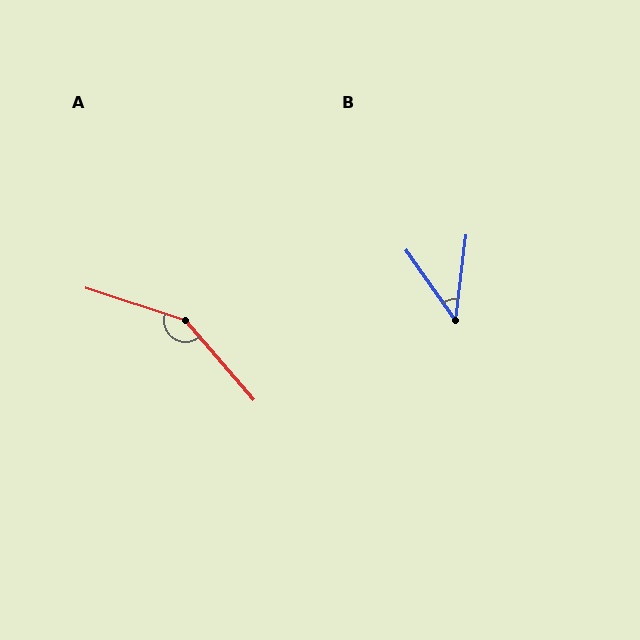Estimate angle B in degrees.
Approximately 42 degrees.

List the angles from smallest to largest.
B (42°), A (149°).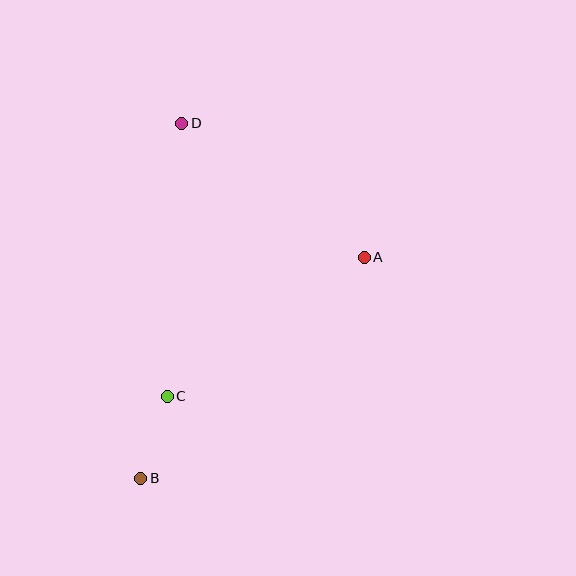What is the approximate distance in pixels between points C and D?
The distance between C and D is approximately 274 pixels.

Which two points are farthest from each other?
Points B and D are farthest from each other.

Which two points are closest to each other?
Points B and C are closest to each other.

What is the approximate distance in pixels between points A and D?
The distance between A and D is approximately 226 pixels.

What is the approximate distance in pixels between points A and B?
The distance between A and B is approximately 314 pixels.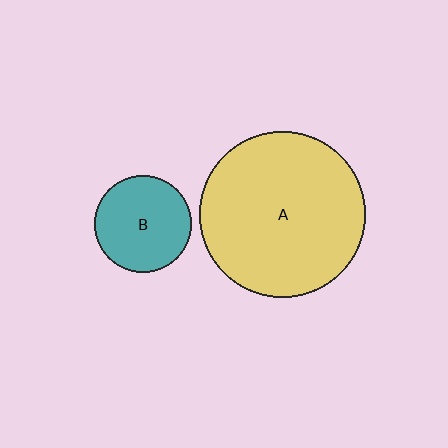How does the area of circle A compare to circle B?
Approximately 2.9 times.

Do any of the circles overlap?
No, none of the circles overlap.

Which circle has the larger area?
Circle A (yellow).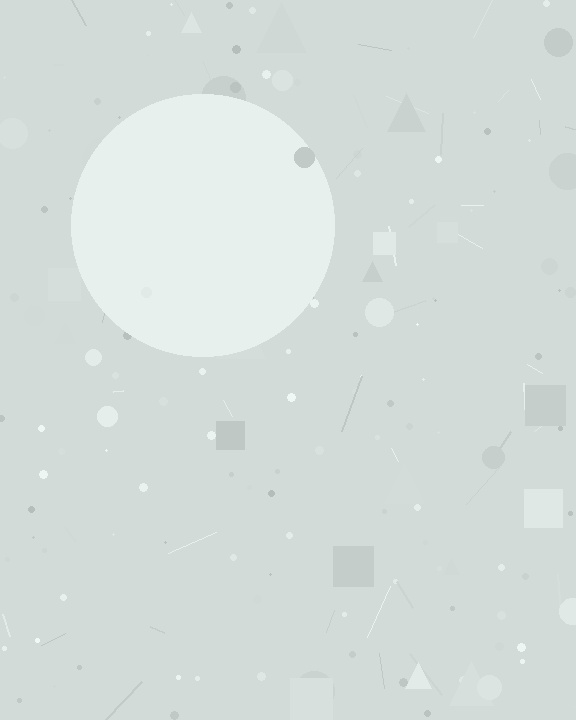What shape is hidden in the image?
A circle is hidden in the image.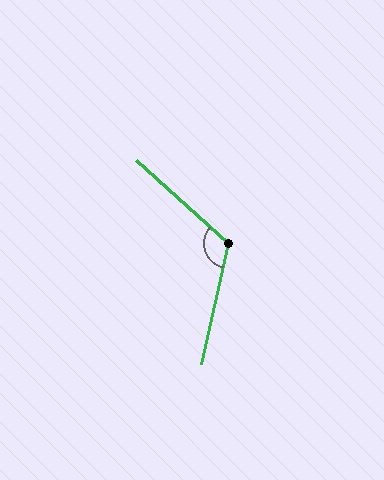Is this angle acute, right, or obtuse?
It is obtuse.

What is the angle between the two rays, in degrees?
Approximately 120 degrees.